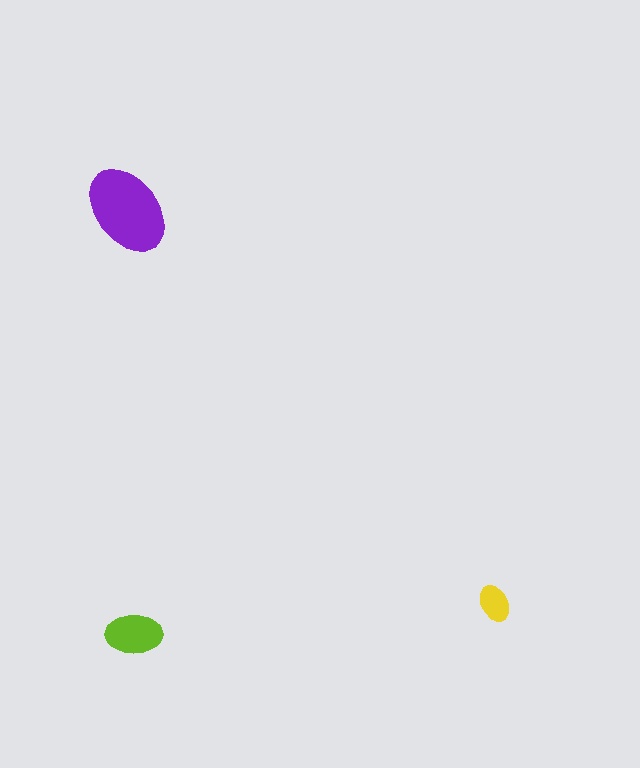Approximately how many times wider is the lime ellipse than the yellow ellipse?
About 1.5 times wider.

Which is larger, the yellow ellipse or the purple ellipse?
The purple one.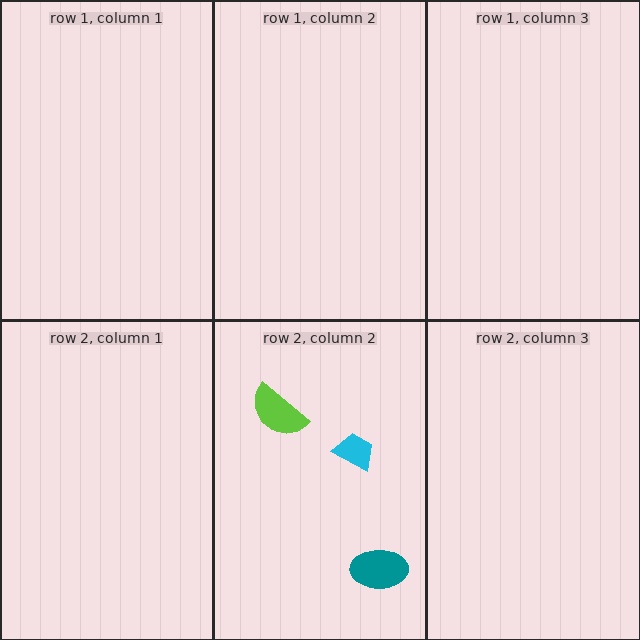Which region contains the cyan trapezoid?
The row 2, column 2 region.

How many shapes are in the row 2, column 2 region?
3.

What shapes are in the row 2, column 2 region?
The lime semicircle, the cyan trapezoid, the teal ellipse.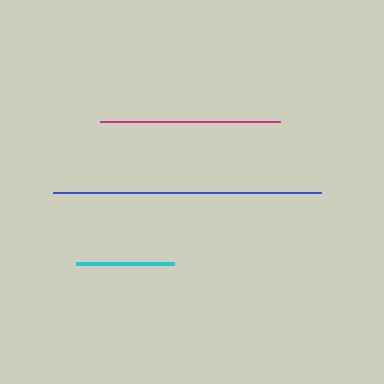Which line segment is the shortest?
The cyan line is the shortest at approximately 98 pixels.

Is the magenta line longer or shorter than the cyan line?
The magenta line is longer than the cyan line.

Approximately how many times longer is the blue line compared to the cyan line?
The blue line is approximately 2.7 times the length of the cyan line.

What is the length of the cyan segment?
The cyan segment is approximately 98 pixels long.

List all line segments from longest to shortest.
From longest to shortest: blue, magenta, cyan.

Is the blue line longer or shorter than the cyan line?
The blue line is longer than the cyan line.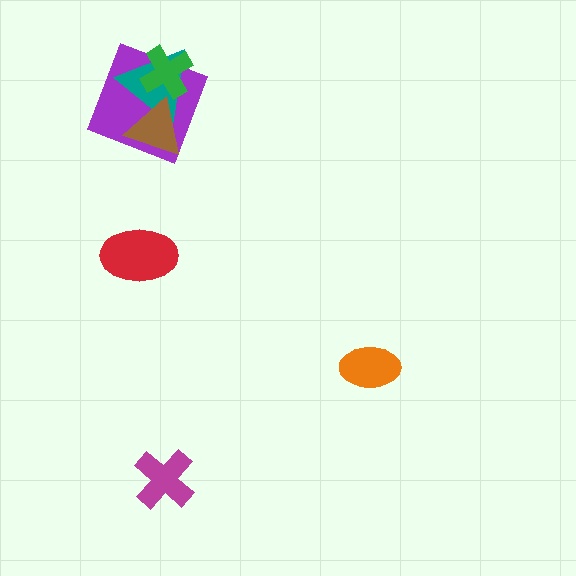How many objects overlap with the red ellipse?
0 objects overlap with the red ellipse.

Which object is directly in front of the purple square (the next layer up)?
The teal triangle is directly in front of the purple square.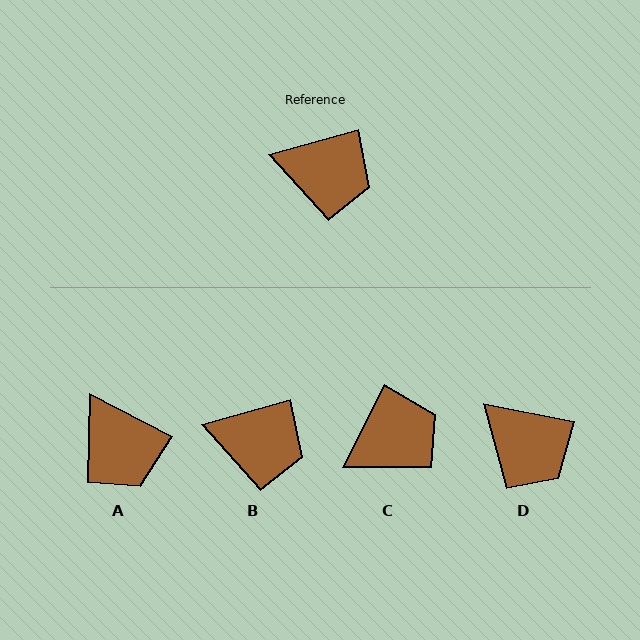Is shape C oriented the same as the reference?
No, it is off by about 48 degrees.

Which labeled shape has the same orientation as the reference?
B.